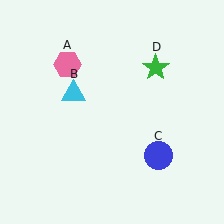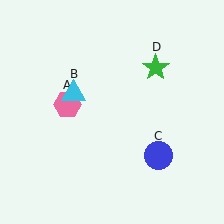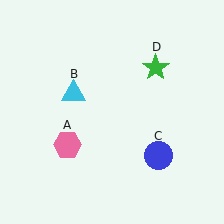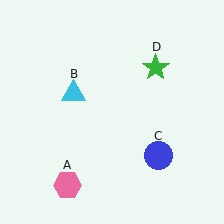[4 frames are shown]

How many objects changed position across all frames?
1 object changed position: pink hexagon (object A).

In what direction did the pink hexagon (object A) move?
The pink hexagon (object A) moved down.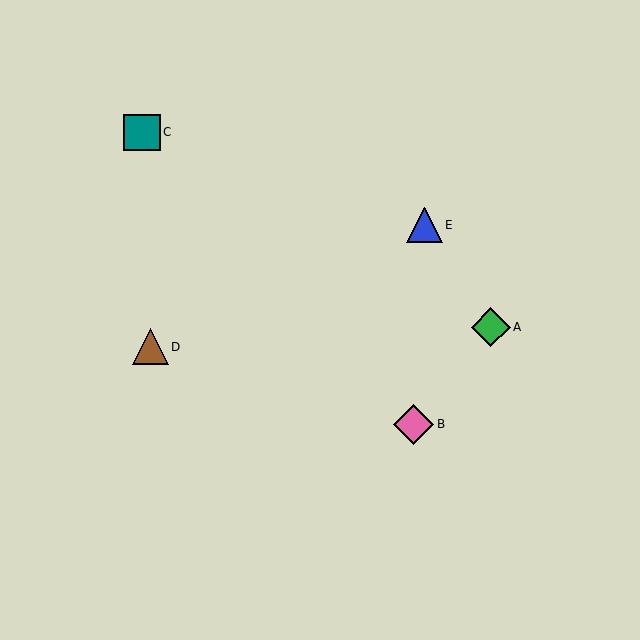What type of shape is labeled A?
Shape A is a green diamond.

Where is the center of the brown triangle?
The center of the brown triangle is at (150, 347).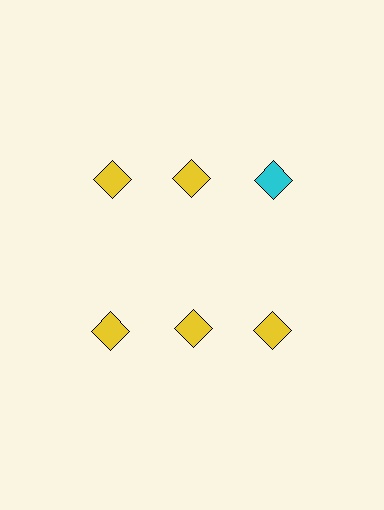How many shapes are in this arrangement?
There are 6 shapes arranged in a grid pattern.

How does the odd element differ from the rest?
It has a different color: cyan instead of yellow.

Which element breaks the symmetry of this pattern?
The cyan diamond in the top row, center column breaks the symmetry. All other shapes are yellow diamonds.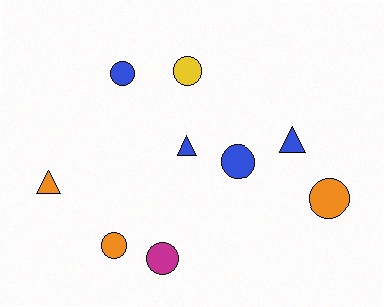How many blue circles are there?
There are 2 blue circles.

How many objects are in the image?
There are 9 objects.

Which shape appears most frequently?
Circle, with 6 objects.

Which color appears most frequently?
Blue, with 4 objects.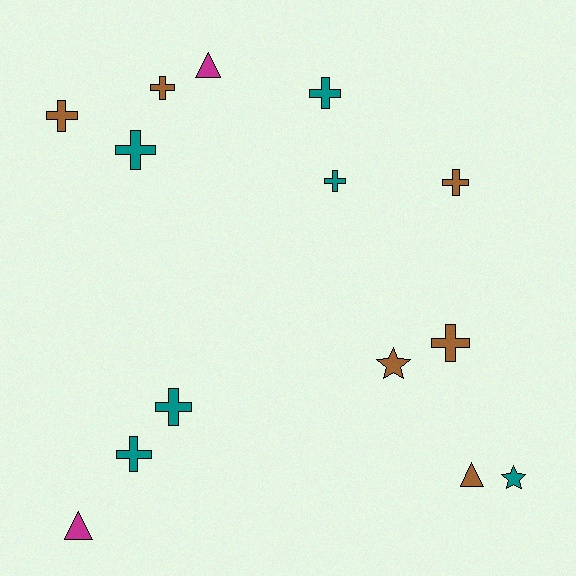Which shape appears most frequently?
Cross, with 9 objects.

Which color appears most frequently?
Teal, with 6 objects.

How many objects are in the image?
There are 14 objects.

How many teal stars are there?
There is 1 teal star.